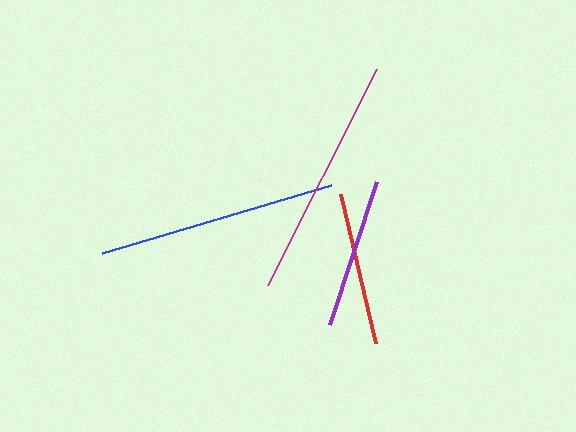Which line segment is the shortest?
The purple line is the shortest at approximately 151 pixels.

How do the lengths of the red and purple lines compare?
The red and purple lines are approximately the same length.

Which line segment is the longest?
The magenta line is the longest at approximately 242 pixels.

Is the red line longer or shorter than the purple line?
The red line is longer than the purple line.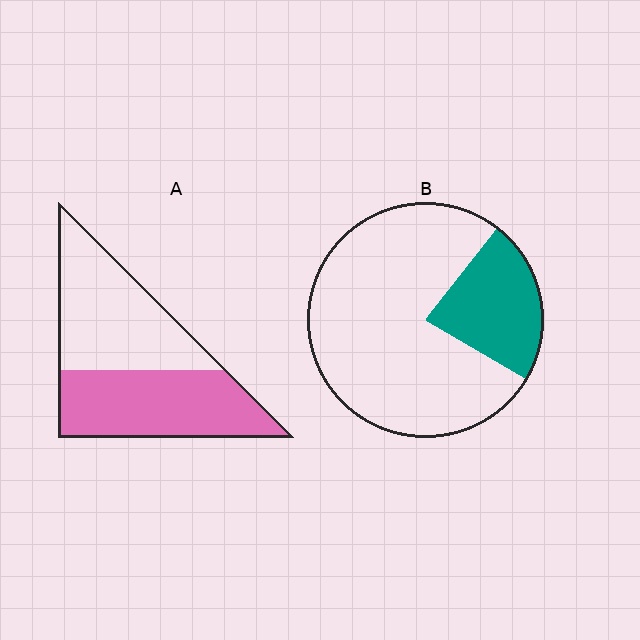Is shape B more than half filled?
No.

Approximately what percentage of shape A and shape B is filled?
A is approximately 50% and B is approximately 25%.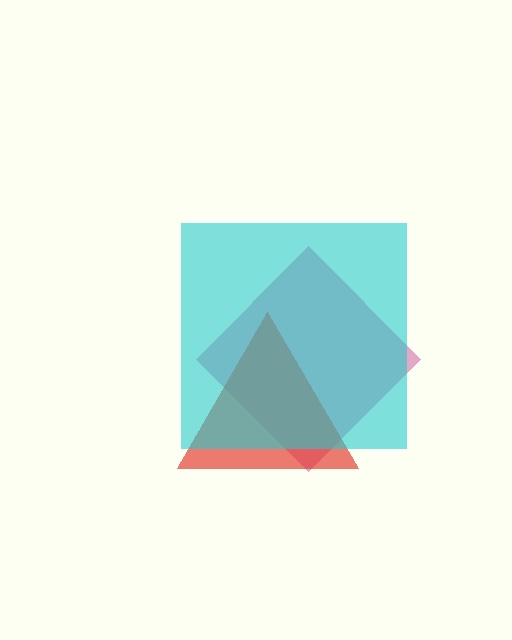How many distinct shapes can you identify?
There are 3 distinct shapes: a magenta diamond, a red triangle, a cyan square.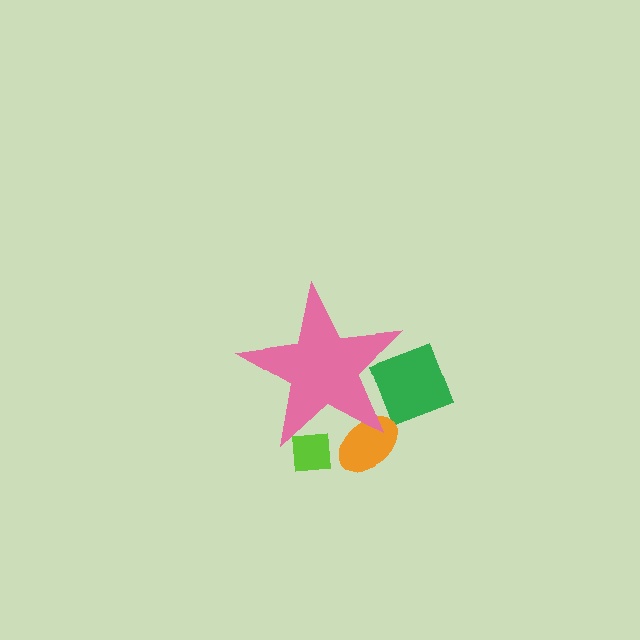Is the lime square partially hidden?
Yes, the lime square is partially hidden behind the pink star.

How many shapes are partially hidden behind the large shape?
3 shapes are partially hidden.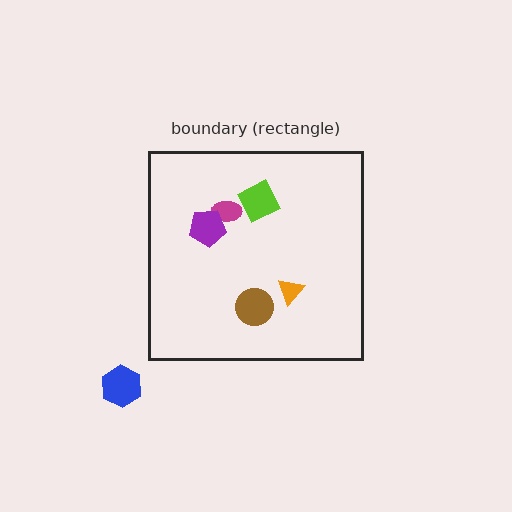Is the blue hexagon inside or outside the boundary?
Outside.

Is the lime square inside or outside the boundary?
Inside.